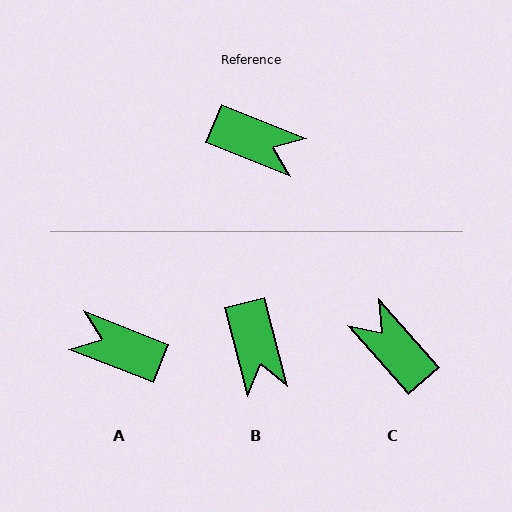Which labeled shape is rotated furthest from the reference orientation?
A, about 180 degrees away.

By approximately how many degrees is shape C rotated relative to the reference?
Approximately 153 degrees counter-clockwise.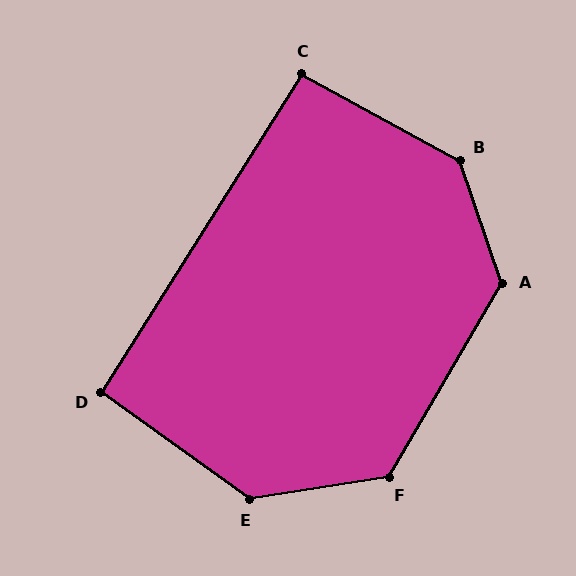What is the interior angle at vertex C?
Approximately 94 degrees (approximately right).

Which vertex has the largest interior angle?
B, at approximately 137 degrees.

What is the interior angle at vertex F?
Approximately 129 degrees (obtuse).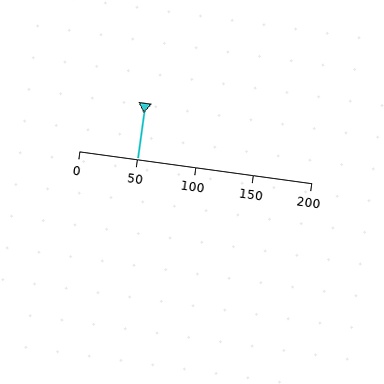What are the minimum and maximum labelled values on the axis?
The axis runs from 0 to 200.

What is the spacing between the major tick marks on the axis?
The major ticks are spaced 50 apart.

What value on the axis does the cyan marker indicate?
The marker indicates approximately 50.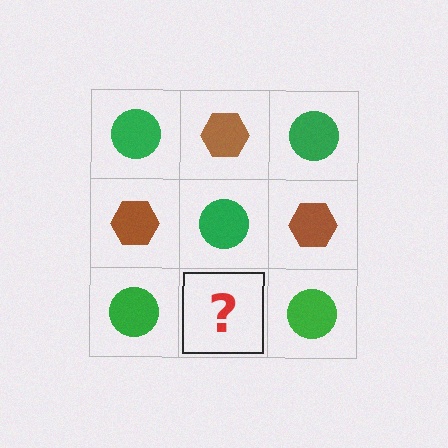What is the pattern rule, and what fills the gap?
The rule is that it alternates green circle and brown hexagon in a checkerboard pattern. The gap should be filled with a brown hexagon.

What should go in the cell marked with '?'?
The missing cell should contain a brown hexagon.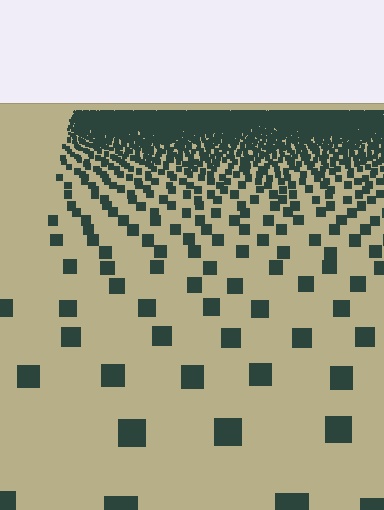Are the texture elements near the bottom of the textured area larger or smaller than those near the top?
Larger. Near the bottom, elements are closer to the viewer and appear at a bigger on-screen size.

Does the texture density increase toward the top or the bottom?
Density increases toward the top.